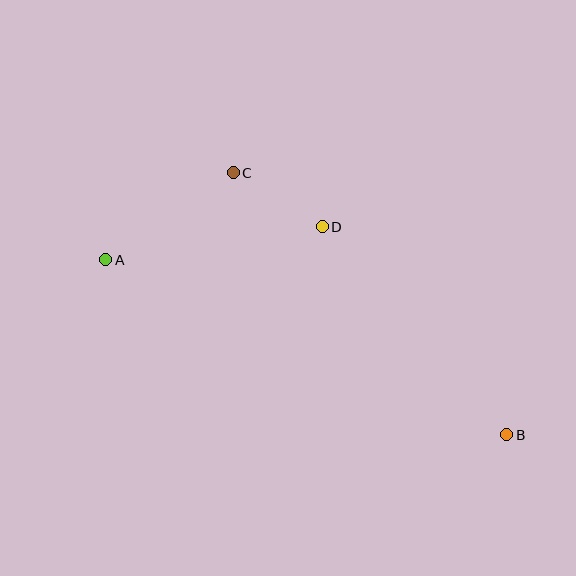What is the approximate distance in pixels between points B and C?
The distance between B and C is approximately 379 pixels.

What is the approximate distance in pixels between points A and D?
The distance between A and D is approximately 219 pixels.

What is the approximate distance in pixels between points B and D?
The distance between B and D is approximately 278 pixels.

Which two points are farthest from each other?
Points A and B are farthest from each other.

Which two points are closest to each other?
Points C and D are closest to each other.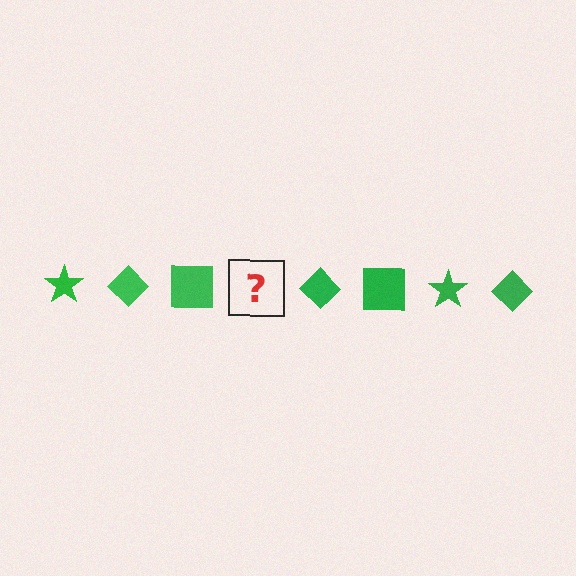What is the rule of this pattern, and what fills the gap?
The rule is that the pattern cycles through star, diamond, square shapes in green. The gap should be filled with a green star.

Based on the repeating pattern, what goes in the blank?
The blank should be a green star.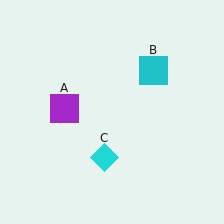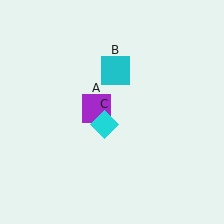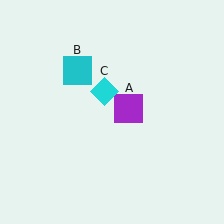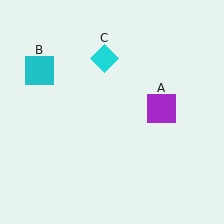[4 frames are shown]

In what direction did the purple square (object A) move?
The purple square (object A) moved right.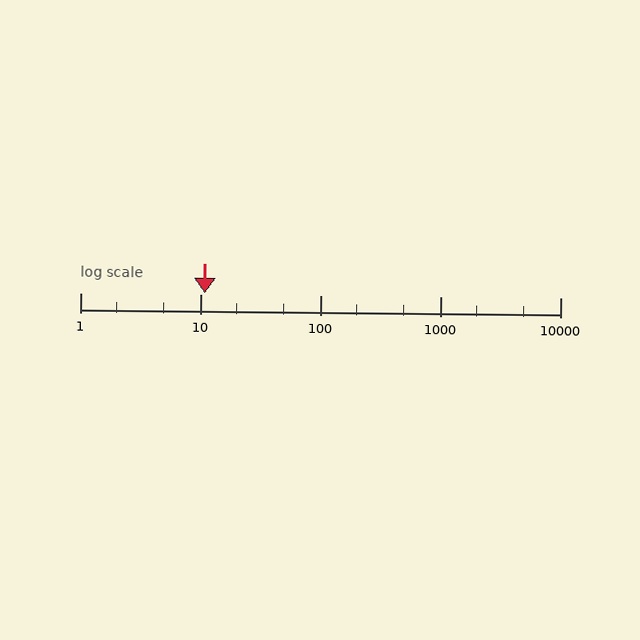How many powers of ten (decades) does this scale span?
The scale spans 4 decades, from 1 to 10000.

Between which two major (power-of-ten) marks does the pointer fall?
The pointer is between 10 and 100.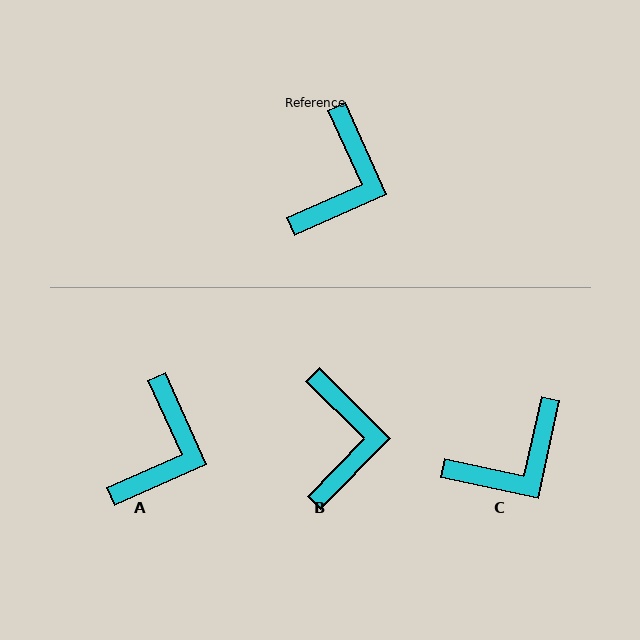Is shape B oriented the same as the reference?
No, it is off by about 21 degrees.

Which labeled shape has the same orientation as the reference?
A.